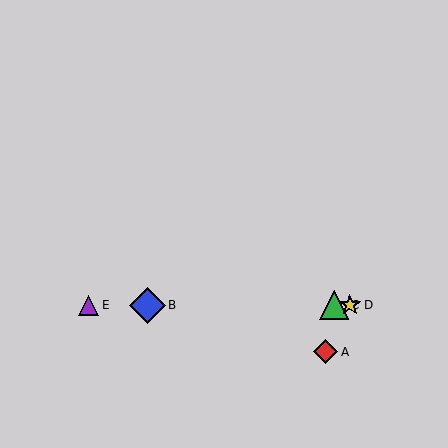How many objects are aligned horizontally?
4 objects (B, C, D, E) are aligned horizontally.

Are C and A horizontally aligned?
No, C is at y≈305 and A is at y≈352.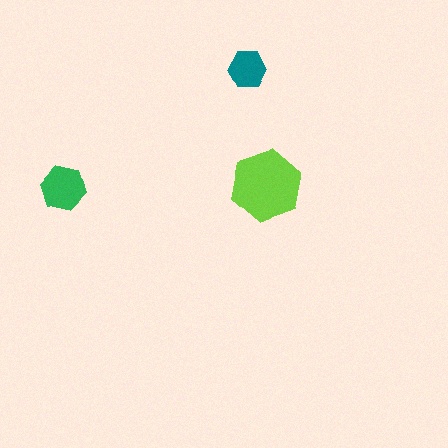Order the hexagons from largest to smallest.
the lime one, the green one, the teal one.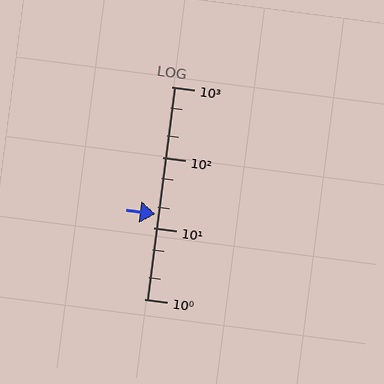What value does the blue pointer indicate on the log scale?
The pointer indicates approximately 16.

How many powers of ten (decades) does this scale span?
The scale spans 3 decades, from 1 to 1000.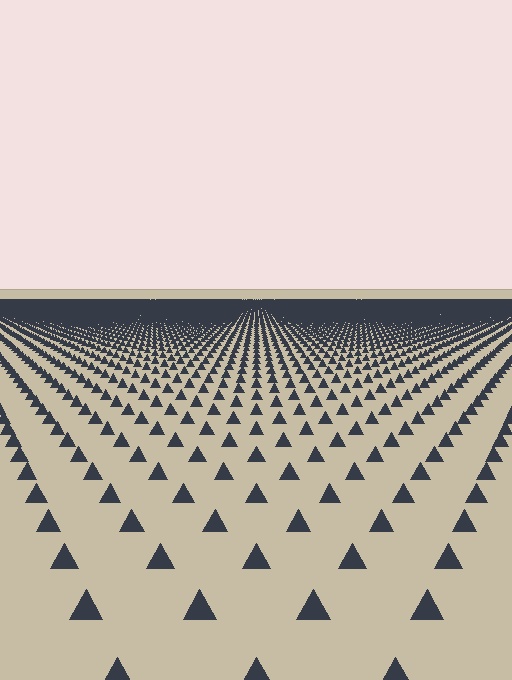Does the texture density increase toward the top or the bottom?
Density increases toward the top.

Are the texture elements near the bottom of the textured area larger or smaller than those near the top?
Larger. Near the bottom, elements are closer to the viewer and appear at a bigger on-screen size.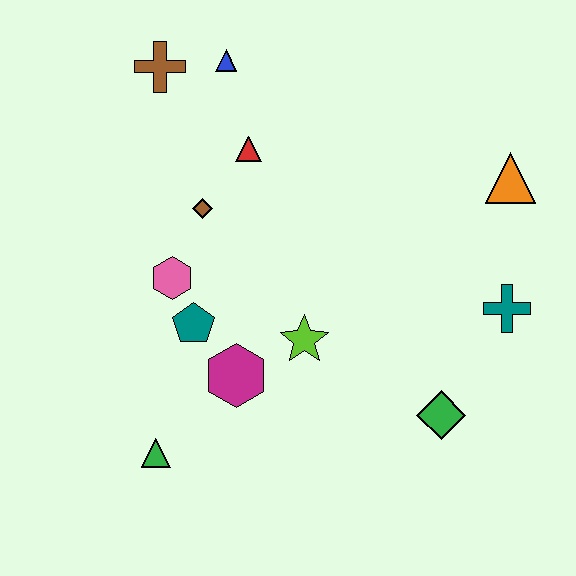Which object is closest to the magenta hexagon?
The teal pentagon is closest to the magenta hexagon.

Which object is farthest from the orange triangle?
The green triangle is farthest from the orange triangle.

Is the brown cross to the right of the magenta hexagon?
No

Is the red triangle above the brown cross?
No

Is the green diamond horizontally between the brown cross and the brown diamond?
No